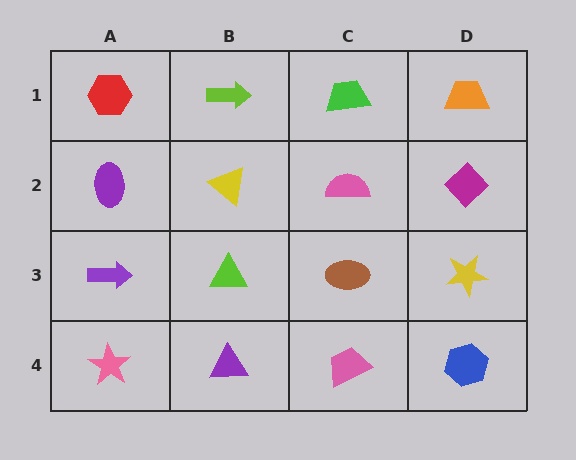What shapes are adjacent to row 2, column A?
A red hexagon (row 1, column A), a purple arrow (row 3, column A), a yellow triangle (row 2, column B).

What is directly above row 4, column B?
A lime triangle.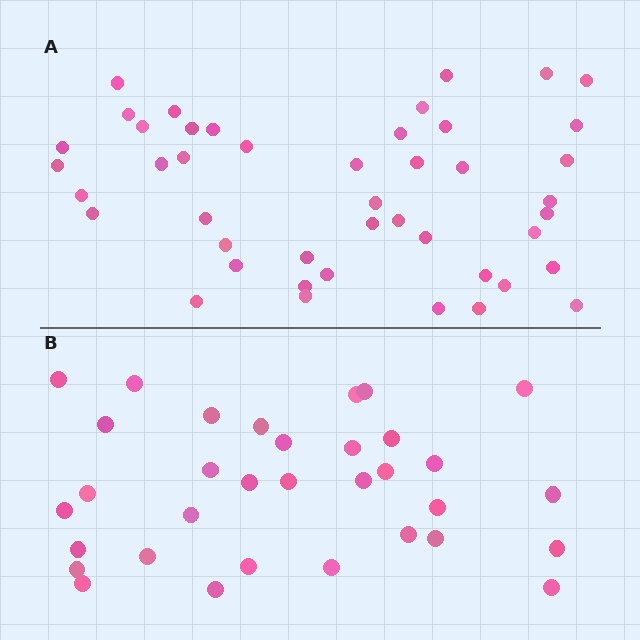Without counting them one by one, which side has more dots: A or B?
Region A (the top region) has more dots.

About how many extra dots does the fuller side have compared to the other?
Region A has roughly 12 or so more dots than region B.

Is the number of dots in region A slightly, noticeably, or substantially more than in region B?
Region A has noticeably more, but not dramatically so. The ratio is roughly 1.4 to 1.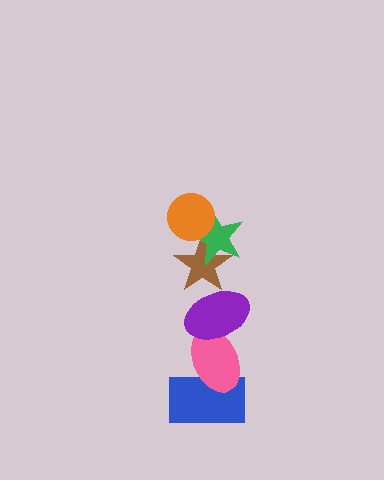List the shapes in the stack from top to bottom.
From top to bottom: the orange circle, the green star, the brown star, the purple ellipse, the pink ellipse, the blue rectangle.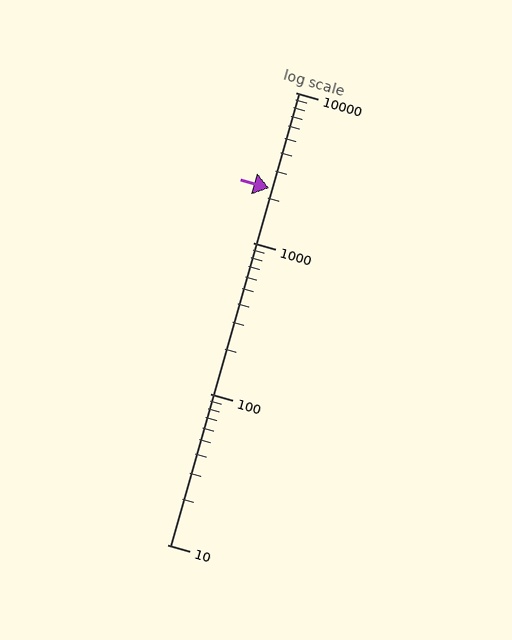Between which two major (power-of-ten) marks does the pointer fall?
The pointer is between 1000 and 10000.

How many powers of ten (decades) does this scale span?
The scale spans 3 decades, from 10 to 10000.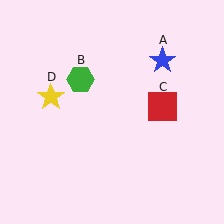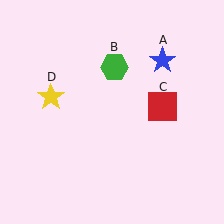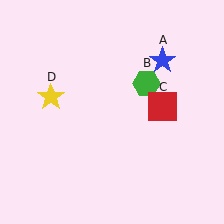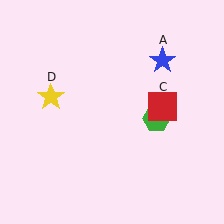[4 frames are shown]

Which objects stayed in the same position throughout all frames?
Blue star (object A) and red square (object C) and yellow star (object D) remained stationary.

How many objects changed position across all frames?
1 object changed position: green hexagon (object B).